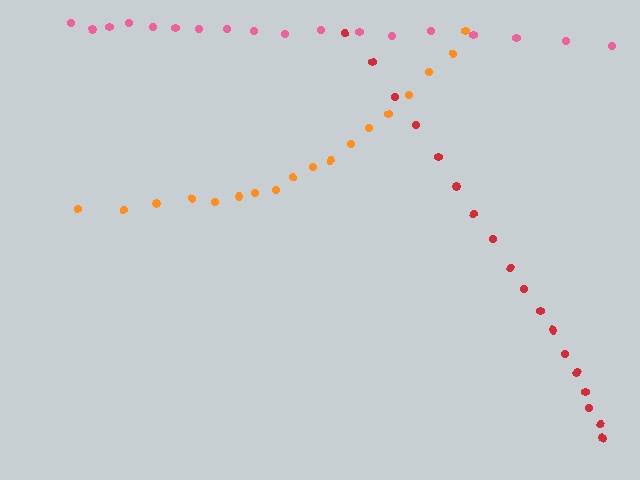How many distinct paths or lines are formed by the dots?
There are 3 distinct paths.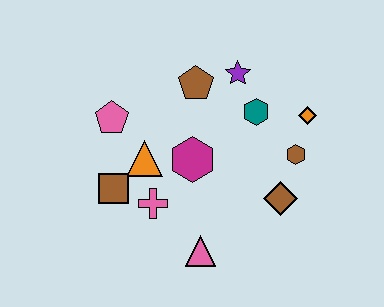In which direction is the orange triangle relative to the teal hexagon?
The orange triangle is to the left of the teal hexagon.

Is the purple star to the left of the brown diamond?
Yes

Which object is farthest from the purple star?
The pink triangle is farthest from the purple star.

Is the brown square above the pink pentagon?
No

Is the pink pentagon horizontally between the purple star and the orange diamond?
No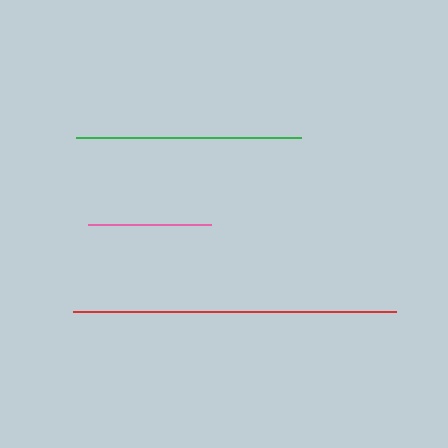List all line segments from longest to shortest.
From longest to shortest: red, green, pink.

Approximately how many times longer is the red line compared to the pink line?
The red line is approximately 2.6 times the length of the pink line.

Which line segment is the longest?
The red line is the longest at approximately 323 pixels.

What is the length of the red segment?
The red segment is approximately 323 pixels long.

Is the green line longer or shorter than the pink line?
The green line is longer than the pink line.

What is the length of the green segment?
The green segment is approximately 225 pixels long.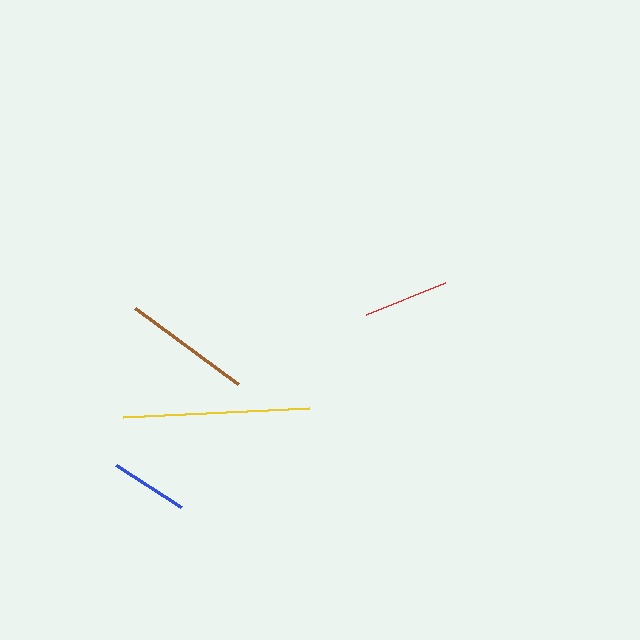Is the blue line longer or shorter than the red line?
The red line is longer than the blue line.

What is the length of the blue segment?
The blue segment is approximately 77 pixels long.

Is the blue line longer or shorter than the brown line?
The brown line is longer than the blue line.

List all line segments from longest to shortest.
From longest to shortest: yellow, brown, red, blue.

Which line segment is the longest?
The yellow line is the longest at approximately 186 pixels.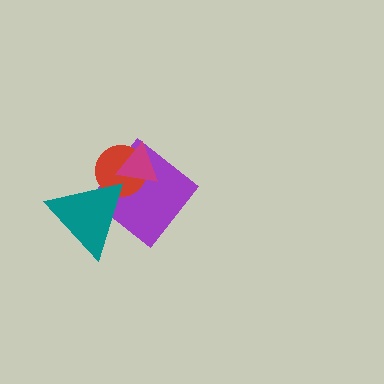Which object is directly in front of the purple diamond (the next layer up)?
The red circle is directly in front of the purple diamond.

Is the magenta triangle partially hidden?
No, no other shape covers it.